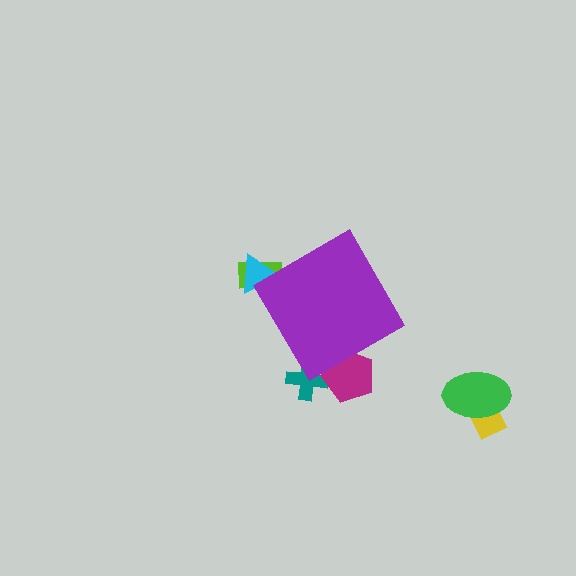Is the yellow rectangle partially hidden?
No, the yellow rectangle is fully visible.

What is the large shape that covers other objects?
A purple diamond.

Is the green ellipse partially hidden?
No, the green ellipse is fully visible.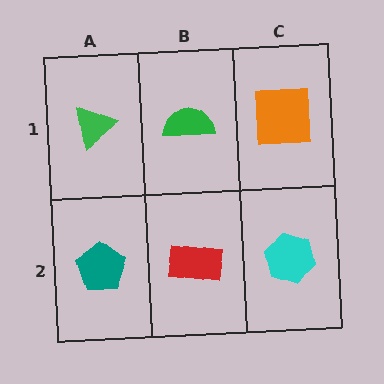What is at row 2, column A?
A teal pentagon.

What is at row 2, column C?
A cyan hexagon.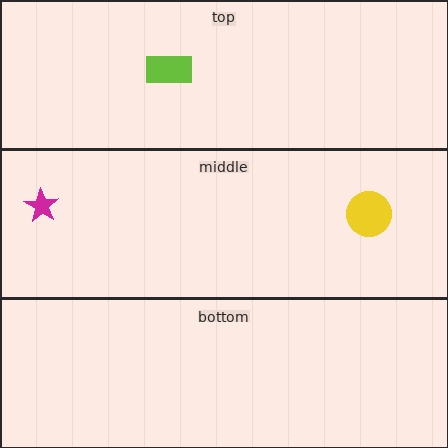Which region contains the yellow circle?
The middle region.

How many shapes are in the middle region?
2.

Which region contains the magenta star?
The middle region.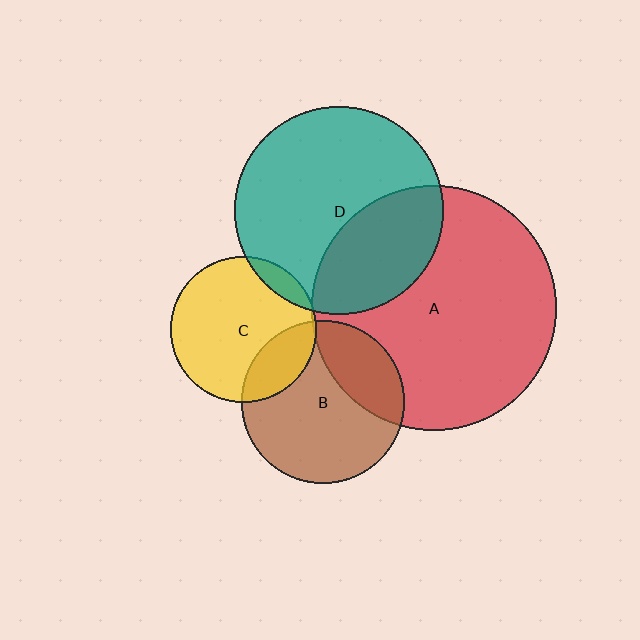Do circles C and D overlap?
Yes.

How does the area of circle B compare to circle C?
Approximately 1.2 times.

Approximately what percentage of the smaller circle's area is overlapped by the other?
Approximately 10%.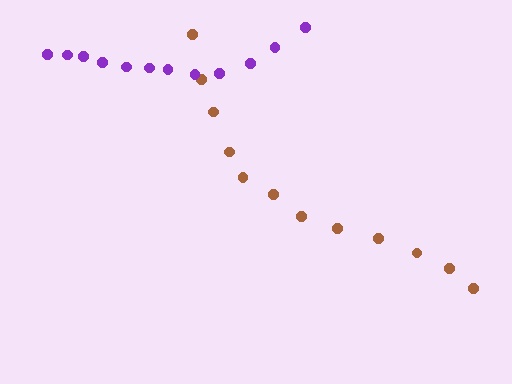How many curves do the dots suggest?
There are 2 distinct paths.